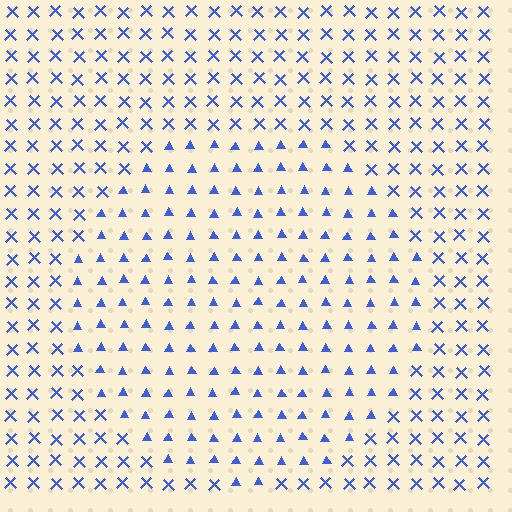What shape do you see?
I see a circle.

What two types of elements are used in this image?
The image uses triangles inside the circle region and X marks outside it.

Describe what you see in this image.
The image is filled with small blue elements arranged in a uniform grid. A circle-shaped region contains triangles, while the surrounding area contains X marks. The boundary is defined purely by the change in element shape.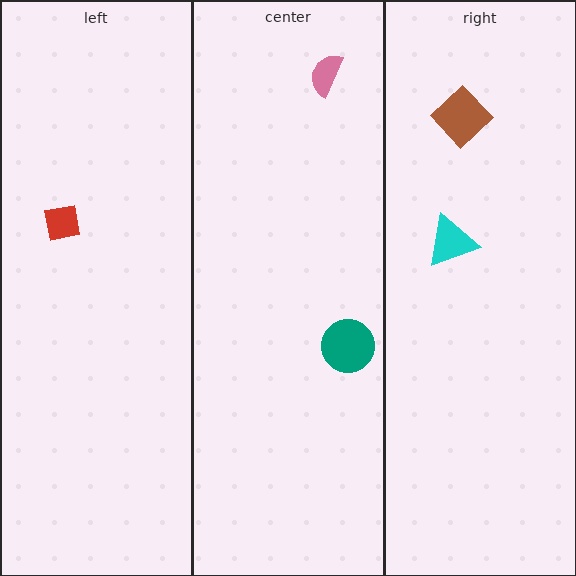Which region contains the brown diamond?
The right region.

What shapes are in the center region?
The teal circle, the pink semicircle.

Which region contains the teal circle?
The center region.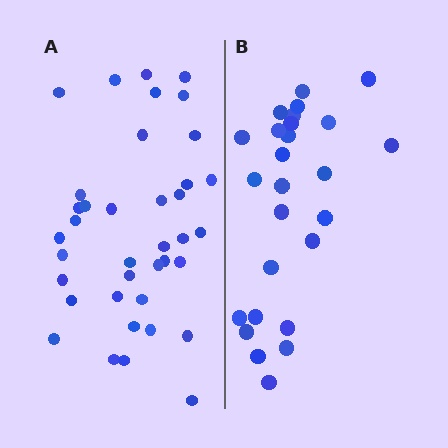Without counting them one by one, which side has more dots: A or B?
Region A (the left region) has more dots.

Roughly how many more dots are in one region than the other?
Region A has roughly 12 or so more dots than region B.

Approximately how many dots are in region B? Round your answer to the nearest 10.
About 30 dots. (The exact count is 26, which rounds to 30.)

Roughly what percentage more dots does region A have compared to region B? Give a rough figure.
About 45% more.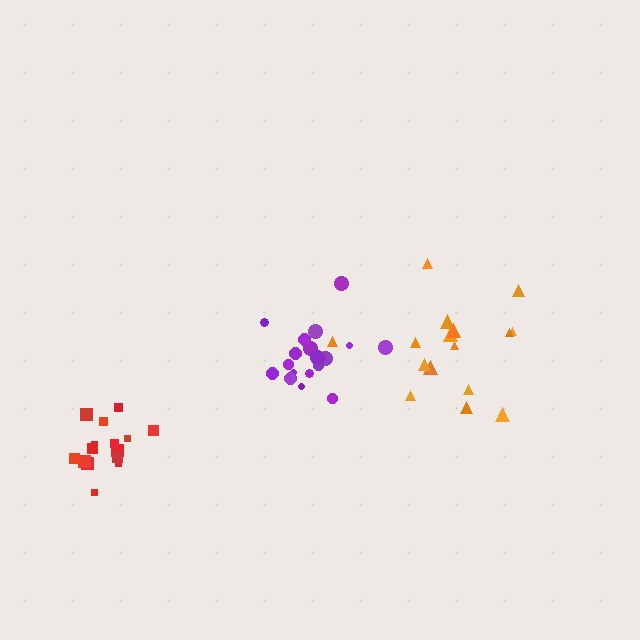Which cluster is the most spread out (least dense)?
Orange.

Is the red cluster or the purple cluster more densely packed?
Red.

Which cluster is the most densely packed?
Red.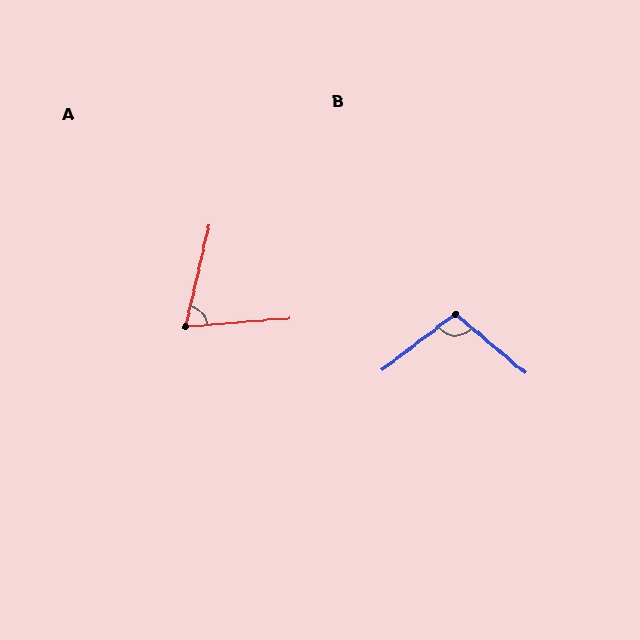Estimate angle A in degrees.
Approximately 73 degrees.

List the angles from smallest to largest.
A (73°), B (102°).